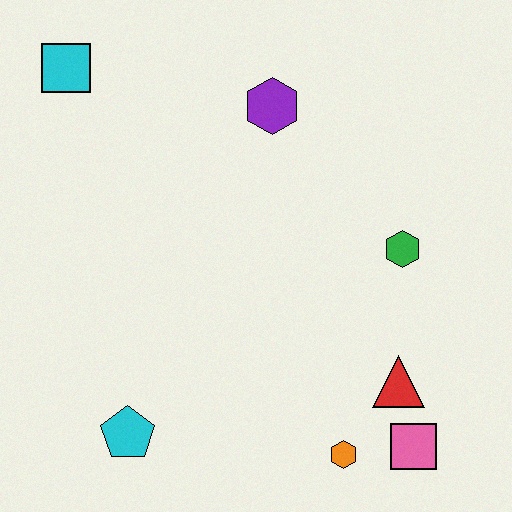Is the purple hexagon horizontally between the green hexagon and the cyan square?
Yes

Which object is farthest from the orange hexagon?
The cyan square is farthest from the orange hexagon.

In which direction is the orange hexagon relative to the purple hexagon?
The orange hexagon is below the purple hexagon.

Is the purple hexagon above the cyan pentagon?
Yes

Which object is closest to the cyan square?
The purple hexagon is closest to the cyan square.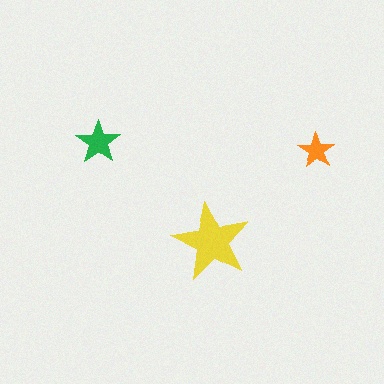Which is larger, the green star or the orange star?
The green one.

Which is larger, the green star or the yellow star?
The yellow one.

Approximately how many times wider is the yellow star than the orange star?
About 2 times wider.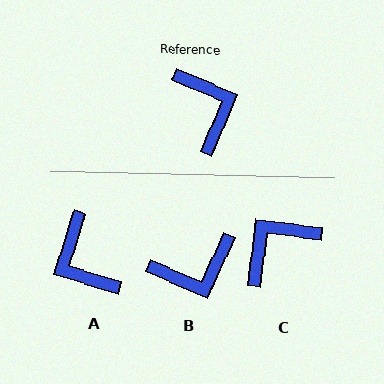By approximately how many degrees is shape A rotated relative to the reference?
Approximately 175 degrees clockwise.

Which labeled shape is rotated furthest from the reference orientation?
A, about 175 degrees away.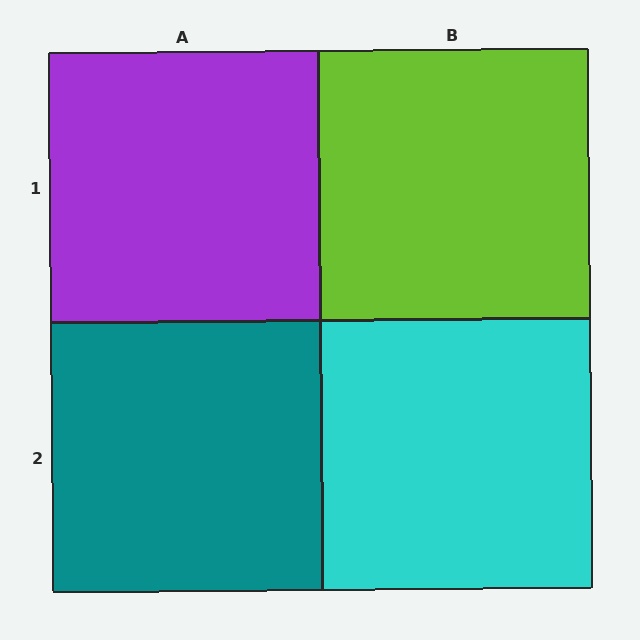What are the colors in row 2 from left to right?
Teal, cyan.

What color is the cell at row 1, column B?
Lime.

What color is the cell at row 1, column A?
Purple.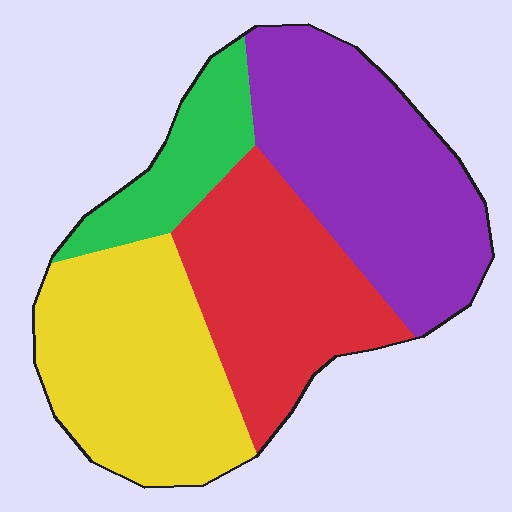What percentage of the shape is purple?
Purple takes up between a sixth and a third of the shape.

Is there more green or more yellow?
Yellow.